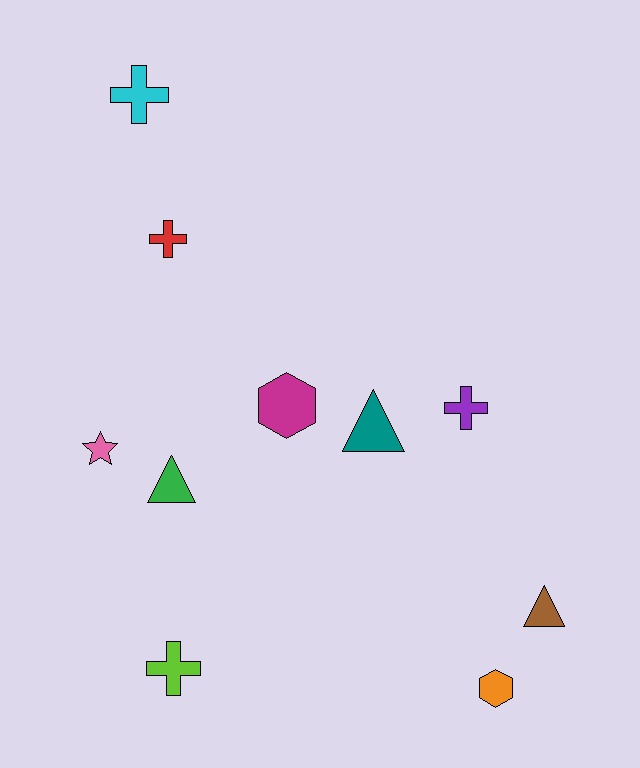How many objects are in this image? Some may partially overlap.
There are 10 objects.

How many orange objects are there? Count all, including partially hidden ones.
There is 1 orange object.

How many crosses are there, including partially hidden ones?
There are 4 crosses.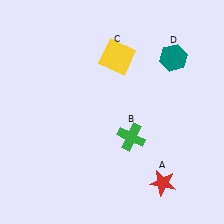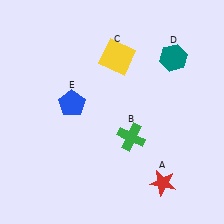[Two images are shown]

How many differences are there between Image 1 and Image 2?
There is 1 difference between the two images.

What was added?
A blue pentagon (E) was added in Image 2.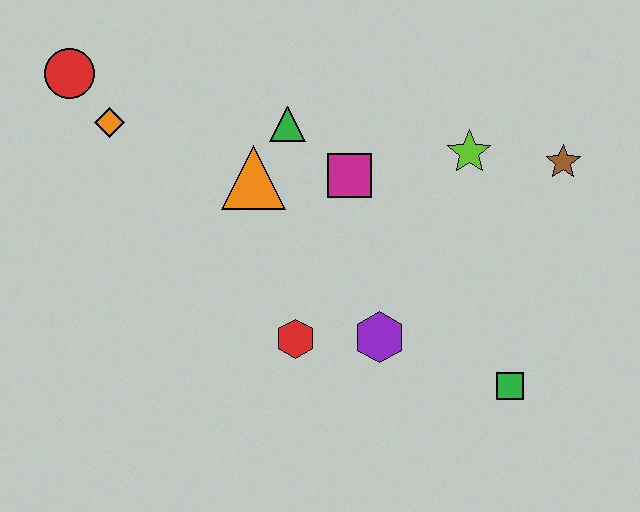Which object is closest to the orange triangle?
The green triangle is closest to the orange triangle.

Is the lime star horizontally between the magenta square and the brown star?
Yes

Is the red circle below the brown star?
No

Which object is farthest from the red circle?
The green square is farthest from the red circle.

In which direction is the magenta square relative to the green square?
The magenta square is above the green square.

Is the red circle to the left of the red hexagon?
Yes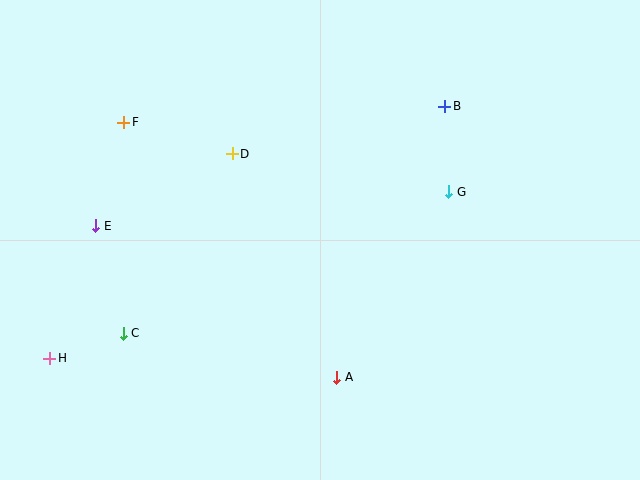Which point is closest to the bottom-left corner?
Point H is closest to the bottom-left corner.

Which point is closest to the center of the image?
Point D at (232, 154) is closest to the center.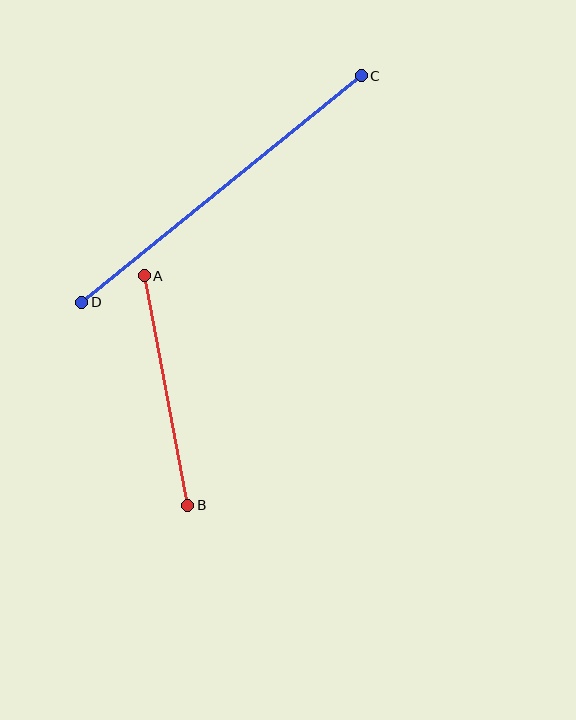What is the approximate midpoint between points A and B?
The midpoint is at approximately (166, 390) pixels.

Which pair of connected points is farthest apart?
Points C and D are farthest apart.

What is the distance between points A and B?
The distance is approximately 234 pixels.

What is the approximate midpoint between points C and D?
The midpoint is at approximately (221, 189) pixels.